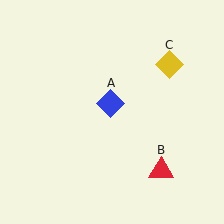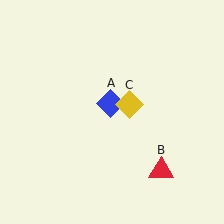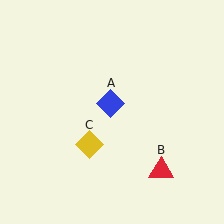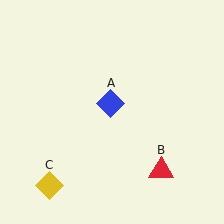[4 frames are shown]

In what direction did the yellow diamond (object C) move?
The yellow diamond (object C) moved down and to the left.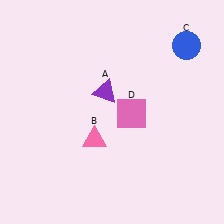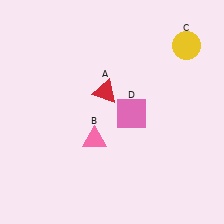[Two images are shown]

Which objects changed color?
A changed from purple to red. C changed from blue to yellow.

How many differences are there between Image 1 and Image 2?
There are 2 differences between the two images.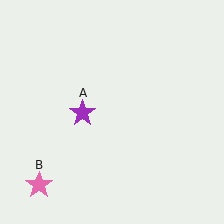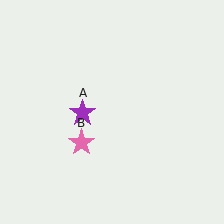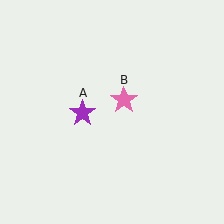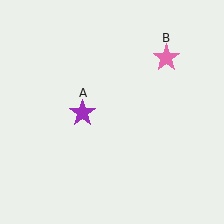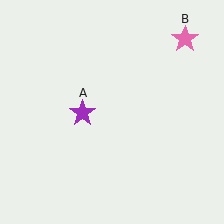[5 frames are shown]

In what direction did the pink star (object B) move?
The pink star (object B) moved up and to the right.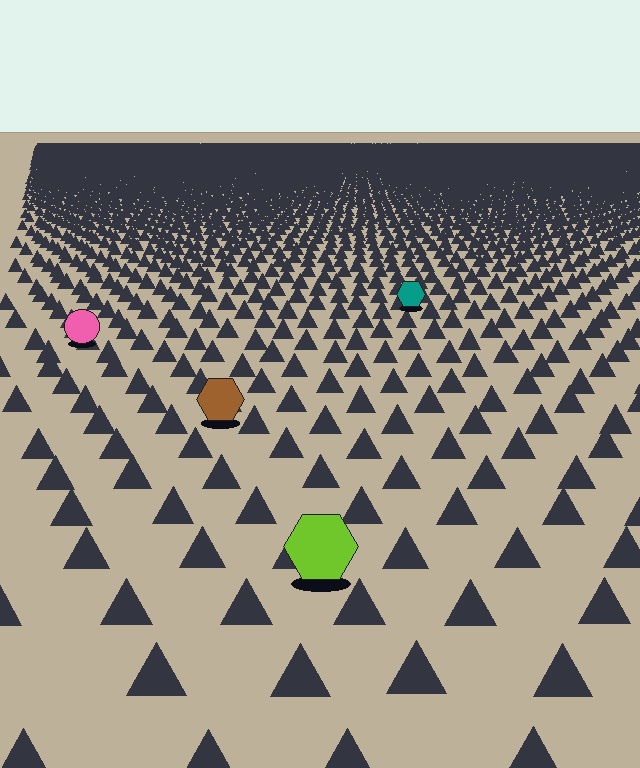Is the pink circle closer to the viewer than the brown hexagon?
No. The brown hexagon is closer — you can tell from the texture gradient: the ground texture is coarser near it.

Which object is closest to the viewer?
The lime hexagon is closest. The texture marks near it are larger and more spread out.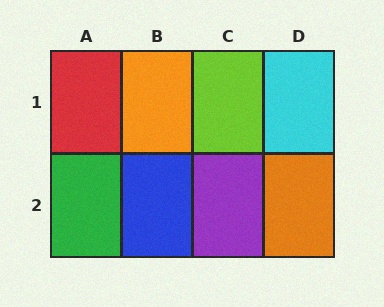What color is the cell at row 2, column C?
Purple.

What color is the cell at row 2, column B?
Blue.